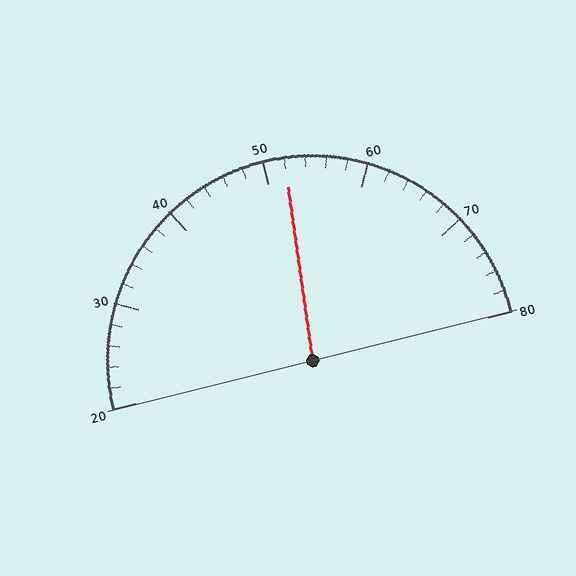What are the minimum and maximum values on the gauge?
The gauge ranges from 20 to 80.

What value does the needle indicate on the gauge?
The needle indicates approximately 52.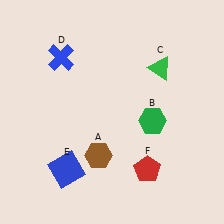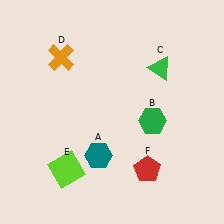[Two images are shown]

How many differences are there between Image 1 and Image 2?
There are 3 differences between the two images.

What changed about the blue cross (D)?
In Image 1, D is blue. In Image 2, it changed to orange.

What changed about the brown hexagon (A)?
In Image 1, A is brown. In Image 2, it changed to teal.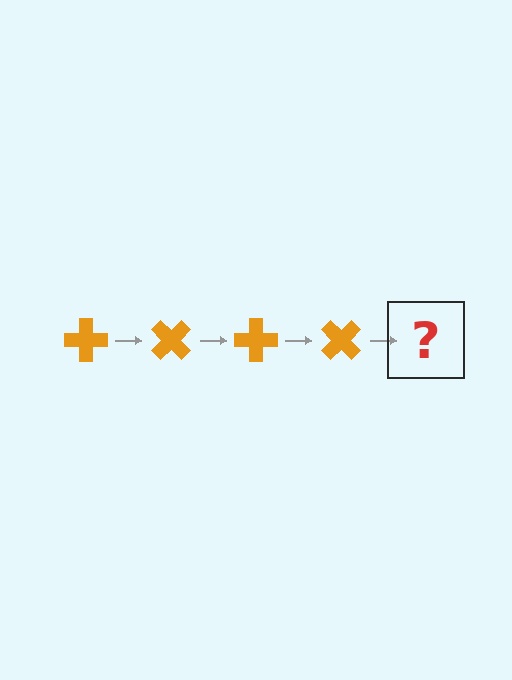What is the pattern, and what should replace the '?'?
The pattern is that the cross rotates 45 degrees each step. The '?' should be an orange cross rotated 180 degrees.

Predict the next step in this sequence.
The next step is an orange cross rotated 180 degrees.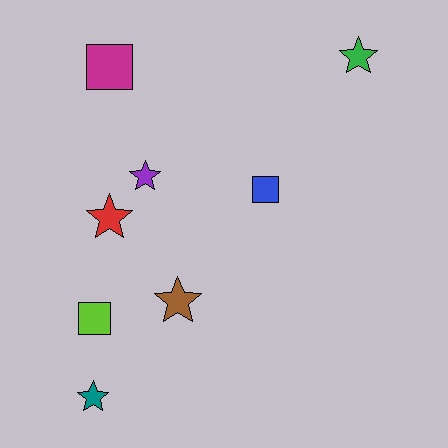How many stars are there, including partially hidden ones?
There are 5 stars.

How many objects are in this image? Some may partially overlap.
There are 8 objects.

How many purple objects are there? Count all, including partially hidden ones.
There is 1 purple object.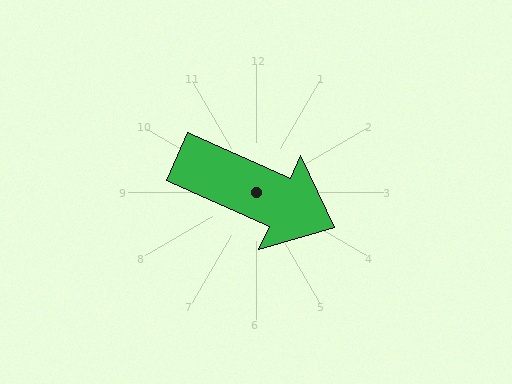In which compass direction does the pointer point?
Southeast.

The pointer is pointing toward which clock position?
Roughly 4 o'clock.